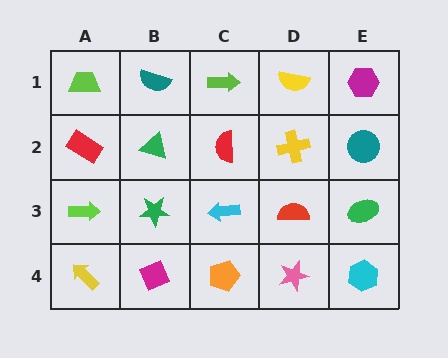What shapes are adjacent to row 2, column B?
A teal semicircle (row 1, column B), a green star (row 3, column B), a red rectangle (row 2, column A), a red semicircle (row 2, column C).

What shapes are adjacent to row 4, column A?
A lime arrow (row 3, column A), a magenta diamond (row 4, column B).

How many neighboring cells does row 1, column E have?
2.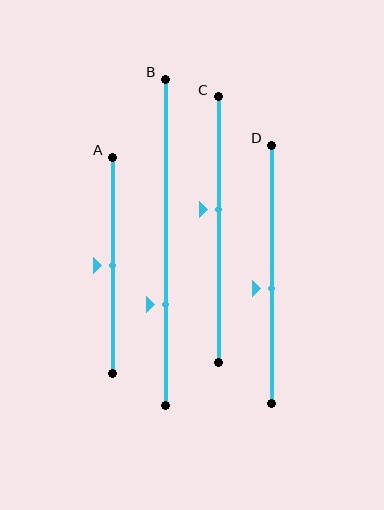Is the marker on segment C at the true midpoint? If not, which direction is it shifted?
No, the marker on segment C is shifted upward by about 8% of the segment length.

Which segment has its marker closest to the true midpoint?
Segment A has its marker closest to the true midpoint.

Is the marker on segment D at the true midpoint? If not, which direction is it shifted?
No, the marker on segment D is shifted downward by about 6% of the segment length.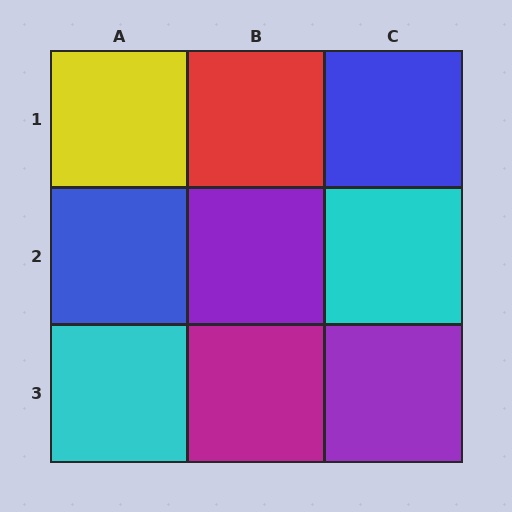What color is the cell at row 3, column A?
Cyan.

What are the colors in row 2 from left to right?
Blue, purple, cyan.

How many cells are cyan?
2 cells are cyan.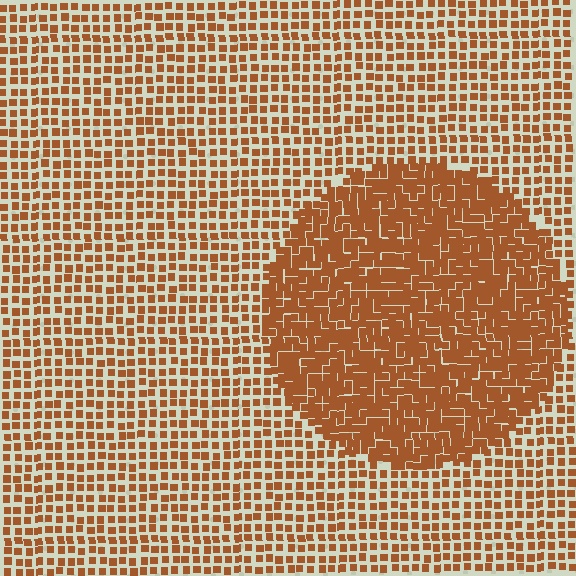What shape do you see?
I see a circle.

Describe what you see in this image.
The image contains small brown elements arranged at two different densities. A circle-shaped region is visible where the elements are more densely packed than the surrounding area.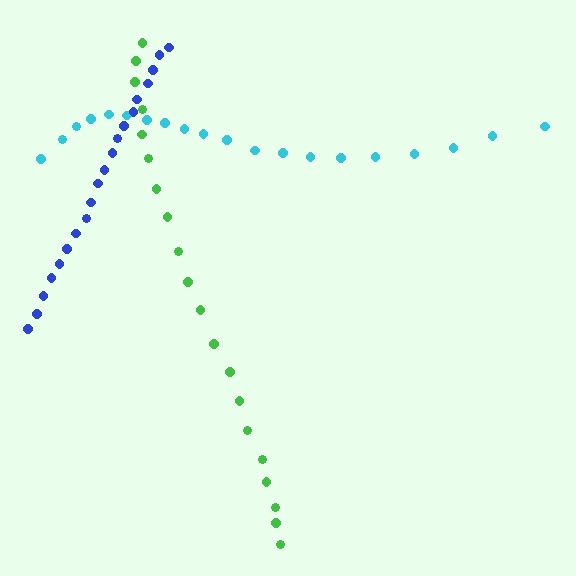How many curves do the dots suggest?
There are 3 distinct paths.